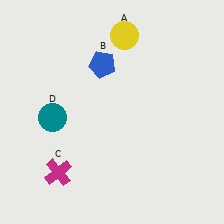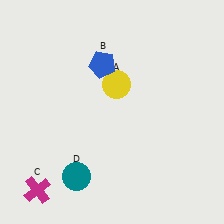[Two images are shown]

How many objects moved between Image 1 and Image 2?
3 objects moved between the two images.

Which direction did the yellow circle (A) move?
The yellow circle (A) moved down.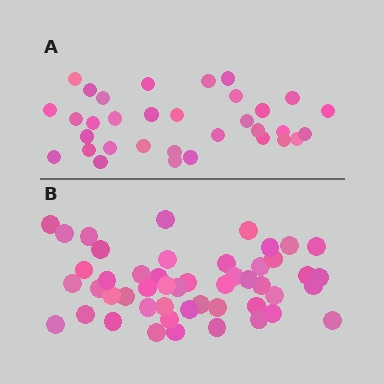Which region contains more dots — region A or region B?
Region B (the bottom region) has more dots.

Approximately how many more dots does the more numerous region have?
Region B has approximately 15 more dots than region A.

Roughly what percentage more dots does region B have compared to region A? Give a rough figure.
About 50% more.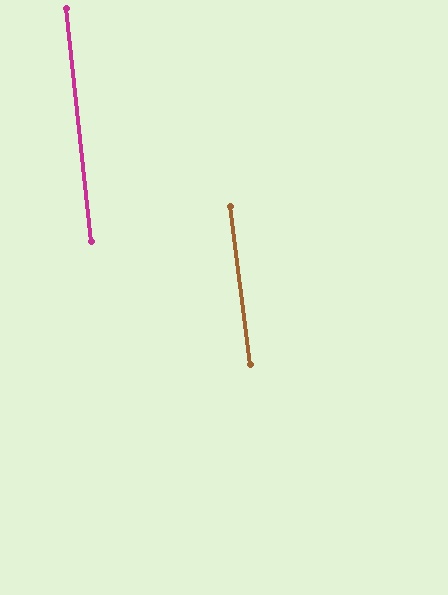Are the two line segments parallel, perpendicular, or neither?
Parallel — their directions differ by only 1.2°.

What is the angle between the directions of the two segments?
Approximately 1 degree.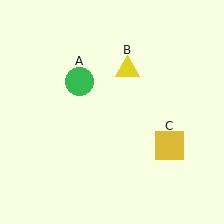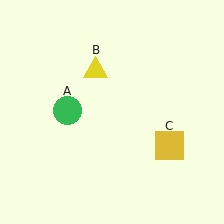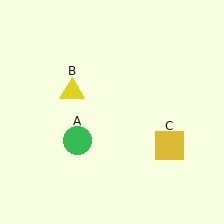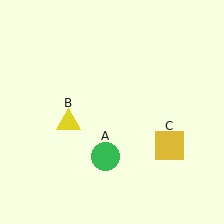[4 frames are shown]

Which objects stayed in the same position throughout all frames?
Yellow square (object C) remained stationary.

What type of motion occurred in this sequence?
The green circle (object A), yellow triangle (object B) rotated counterclockwise around the center of the scene.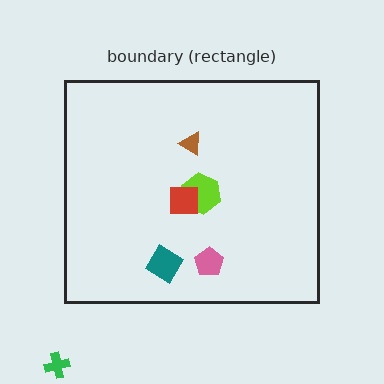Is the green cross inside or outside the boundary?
Outside.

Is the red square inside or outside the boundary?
Inside.